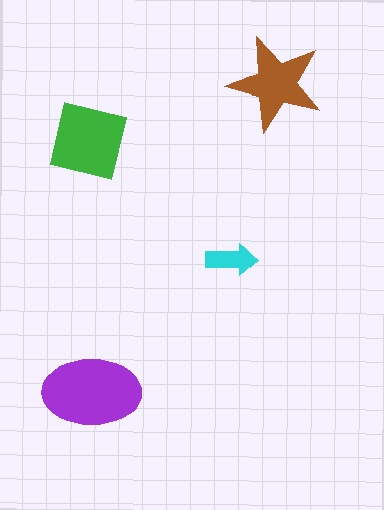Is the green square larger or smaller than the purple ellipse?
Smaller.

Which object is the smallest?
The cyan arrow.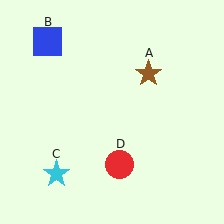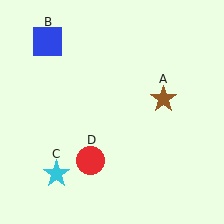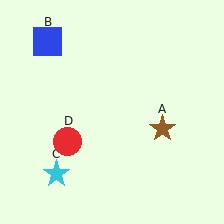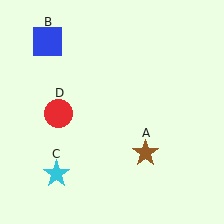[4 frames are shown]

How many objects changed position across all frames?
2 objects changed position: brown star (object A), red circle (object D).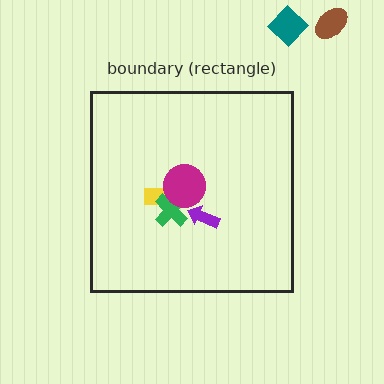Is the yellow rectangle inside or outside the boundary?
Inside.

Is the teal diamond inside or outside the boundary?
Outside.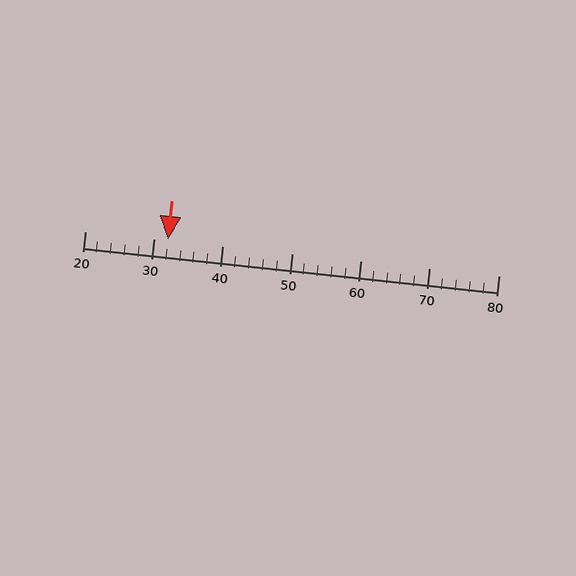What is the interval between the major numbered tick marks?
The major tick marks are spaced 10 units apart.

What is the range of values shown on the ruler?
The ruler shows values from 20 to 80.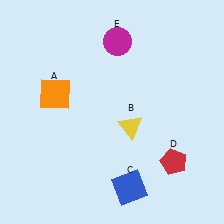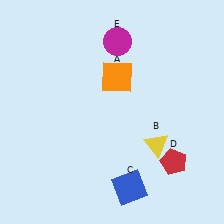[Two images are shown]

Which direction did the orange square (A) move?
The orange square (A) moved right.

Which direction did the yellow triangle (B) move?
The yellow triangle (B) moved right.